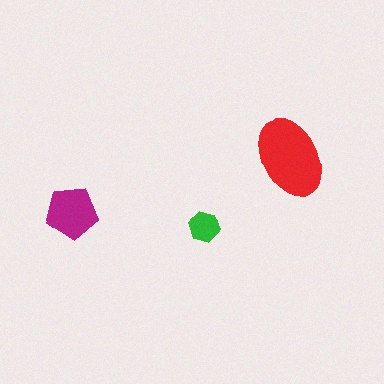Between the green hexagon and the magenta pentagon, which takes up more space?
The magenta pentagon.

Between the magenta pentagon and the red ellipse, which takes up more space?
The red ellipse.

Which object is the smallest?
The green hexagon.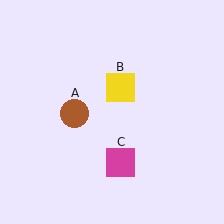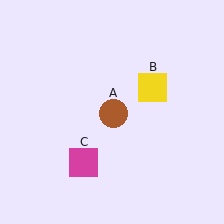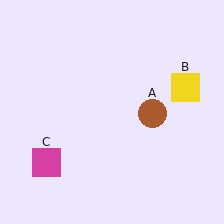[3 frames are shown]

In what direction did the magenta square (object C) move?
The magenta square (object C) moved left.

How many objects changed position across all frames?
3 objects changed position: brown circle (object A), yellow square (object B), magenta square (object C).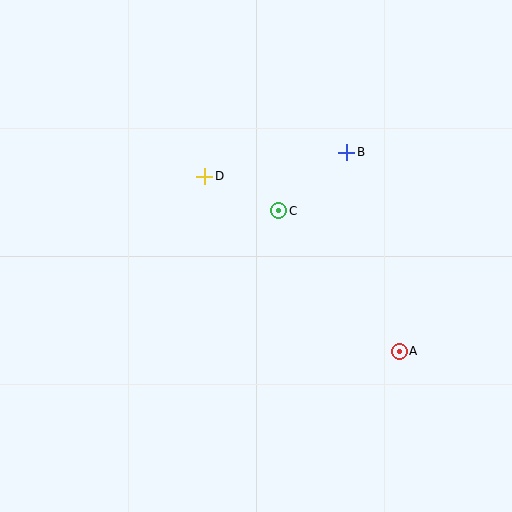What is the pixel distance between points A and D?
The distance between A and D is 262 pixels.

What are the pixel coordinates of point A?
Point A is at (399, 351).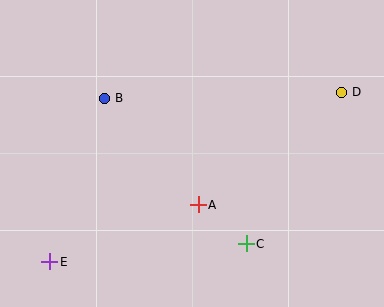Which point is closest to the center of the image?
Point A at (198, 205) is closest to the center.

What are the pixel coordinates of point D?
Point D is at (342, 92).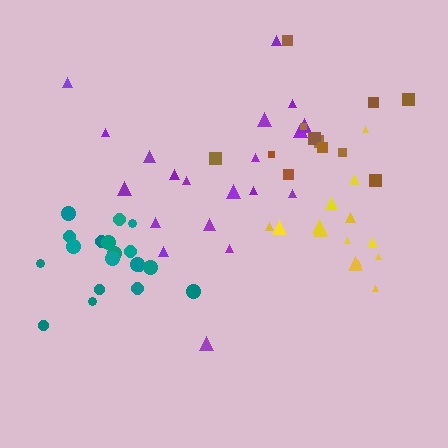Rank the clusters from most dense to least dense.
teal, yellow, purple, brown.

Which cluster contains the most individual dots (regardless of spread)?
Purple (20).